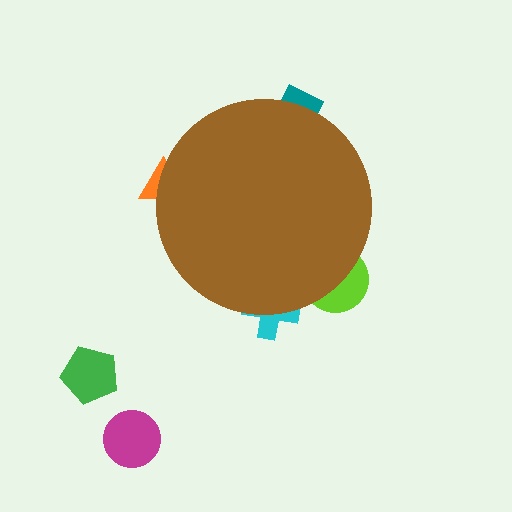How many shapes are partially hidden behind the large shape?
4 shapes are partially hidden.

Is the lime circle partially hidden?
Yes, the lime circle is partially hidden behind the brown circle.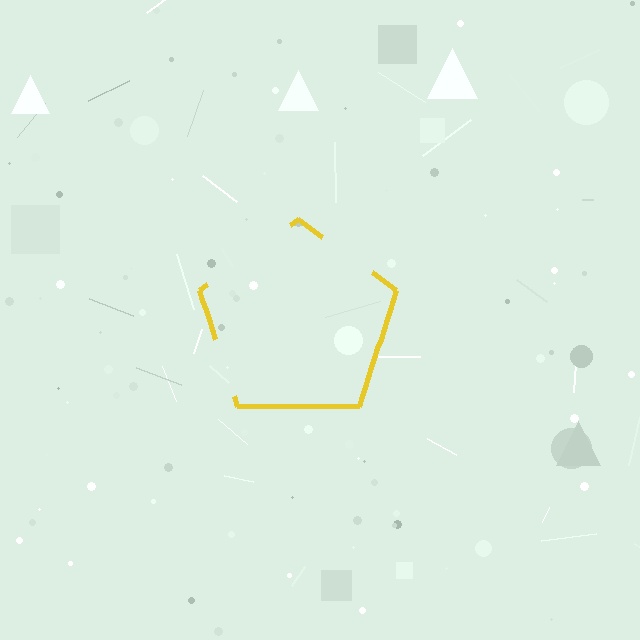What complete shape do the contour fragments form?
The contour fragments form a pentagon.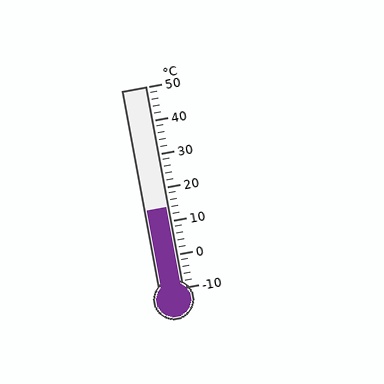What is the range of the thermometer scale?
The thermometer scale ranges from -10°C to 50°C.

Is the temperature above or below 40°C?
The temperature is below 40°C.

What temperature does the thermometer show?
The thermometer shows approximately 14°C.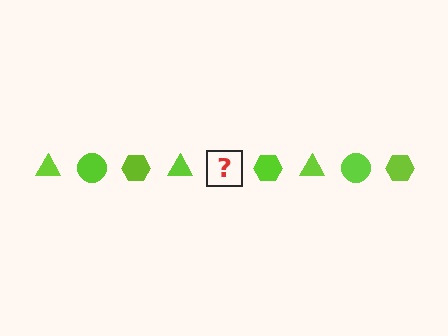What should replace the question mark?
The question mark should be replaced with a lime circle.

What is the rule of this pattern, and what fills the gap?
The rule is that the pattern cycles through triangle, circle, hexagon shapes in lime. The gap should be filled with a lime circle.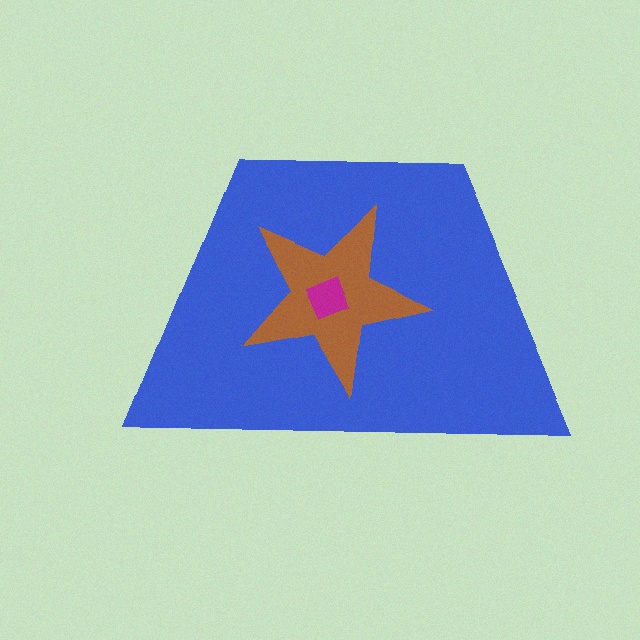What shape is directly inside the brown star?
The magenta diamond.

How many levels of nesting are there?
3.